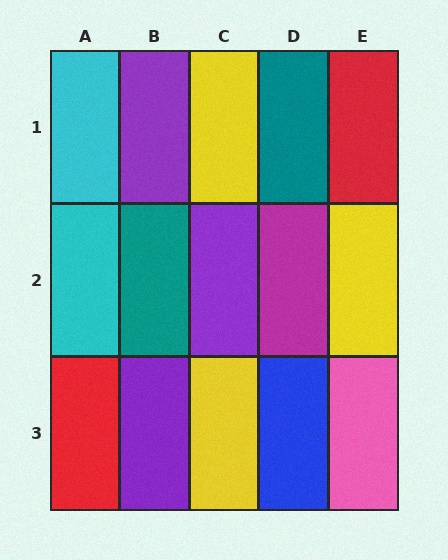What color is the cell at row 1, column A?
Cyan.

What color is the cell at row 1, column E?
Red.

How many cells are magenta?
1 cell is magenta.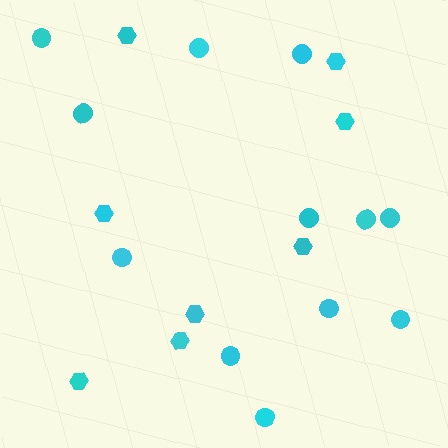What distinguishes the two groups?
There are 2 groups: one group of circles (12) and one group of hexagons (8).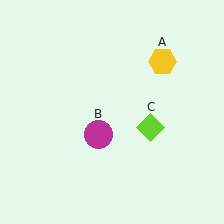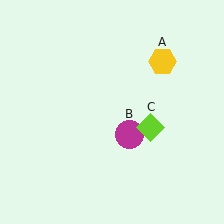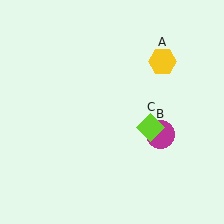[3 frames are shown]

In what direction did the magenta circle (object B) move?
The magenta circle (object B) moved right.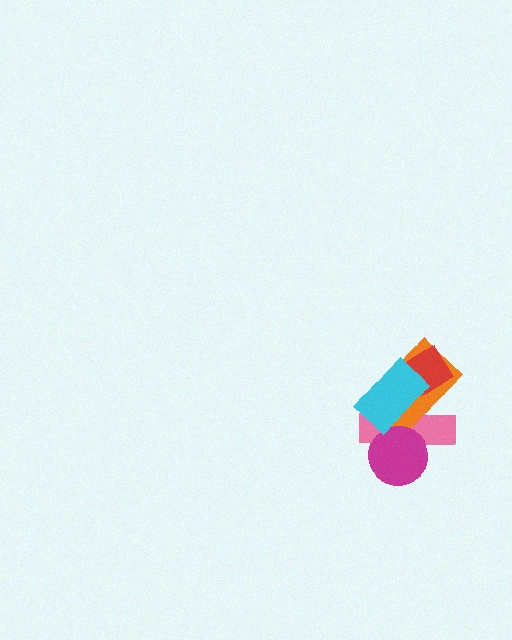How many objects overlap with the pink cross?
4 objects overlap with the pink cross.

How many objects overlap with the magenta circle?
1 object overlaps with the magenta circle.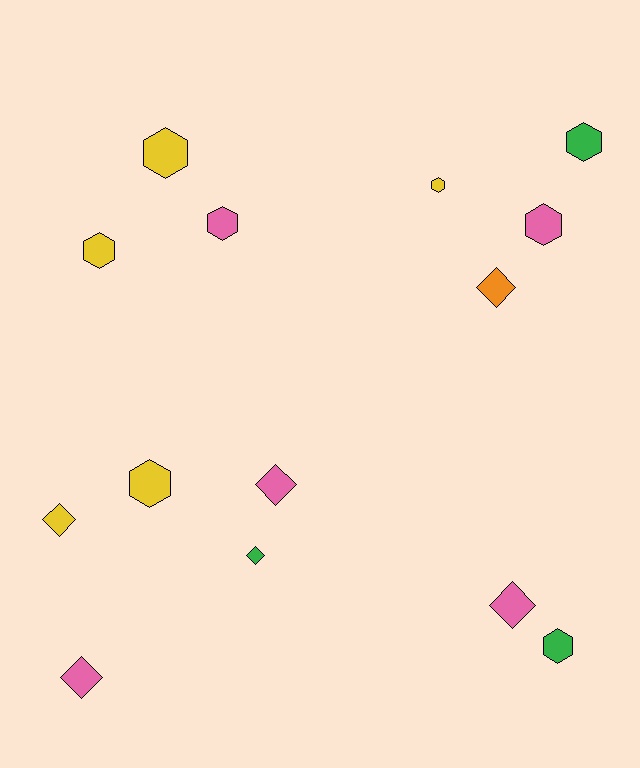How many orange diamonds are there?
There is 1 orange diamond.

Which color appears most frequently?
Yellow, with 5 objects.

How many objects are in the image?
There are 14 objects.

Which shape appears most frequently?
Hexagon, with 8 objects.